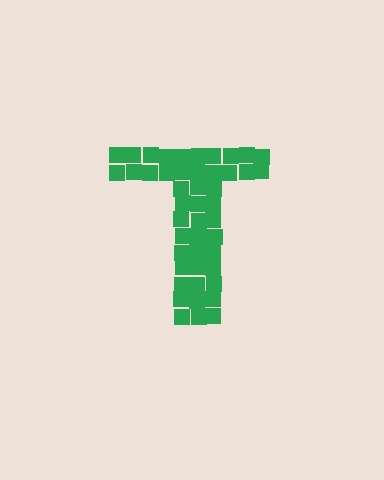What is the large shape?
The large shape is the letter T.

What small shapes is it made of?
It is made of small squares.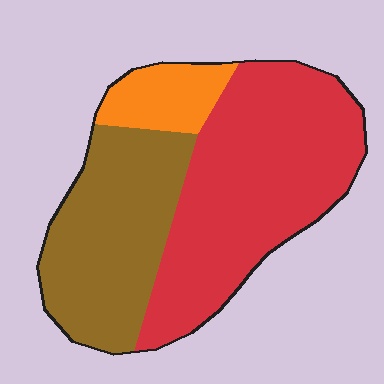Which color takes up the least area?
Orange, at roughly 10%.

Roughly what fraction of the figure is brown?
Brown takes up about three eighths (3/8) of the figure.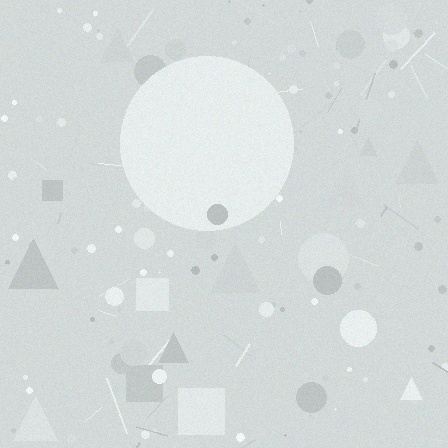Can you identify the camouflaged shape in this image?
The camouflaged shape is a circle.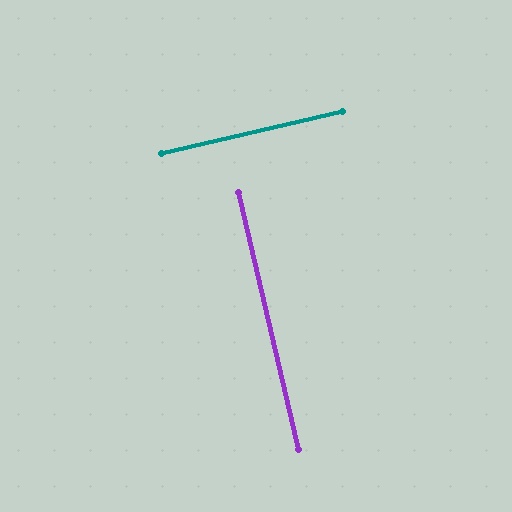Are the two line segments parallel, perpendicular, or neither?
Perpendicular — they meet at approximately 90°.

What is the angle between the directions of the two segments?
Approximately 90 degrees.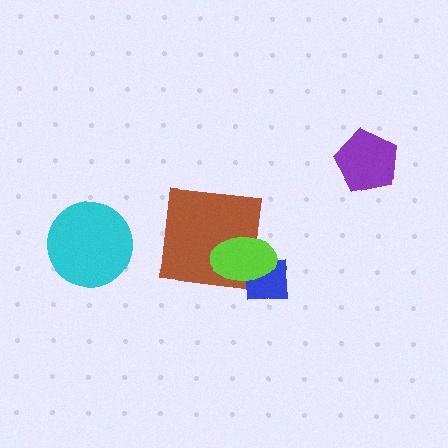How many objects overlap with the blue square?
1 object overlaps with the blue square.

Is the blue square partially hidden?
Yes, it is partially covered by another shape.